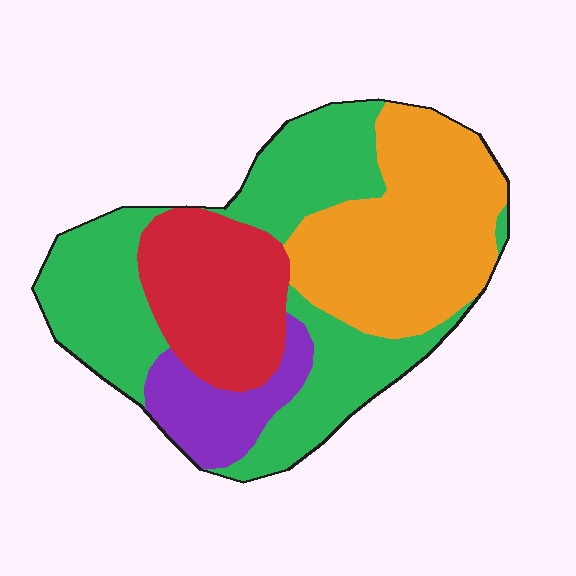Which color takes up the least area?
Purple, at roughly 10%.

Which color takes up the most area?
Green, at roughly 40%.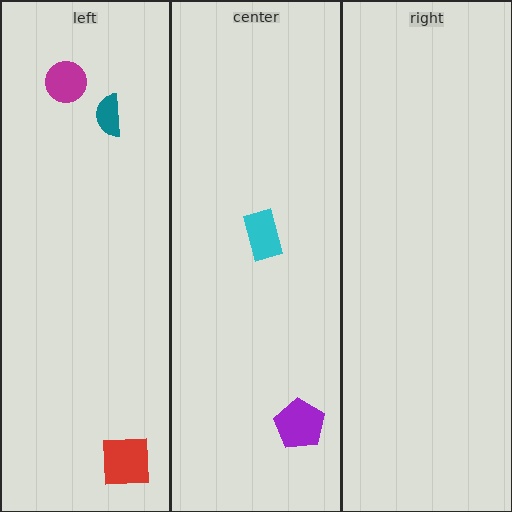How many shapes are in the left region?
3.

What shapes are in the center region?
The cyan rectangle, the purple pentagon.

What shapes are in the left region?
The teal semicircle, the red square, the magenta circle.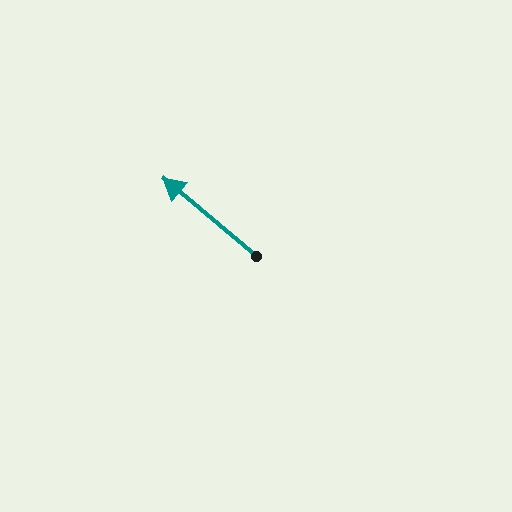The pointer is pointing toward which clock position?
Roughly 10 o'clock.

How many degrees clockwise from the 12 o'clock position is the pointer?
Approximately 310 degrees.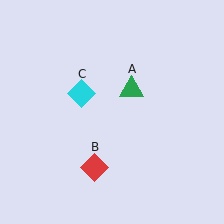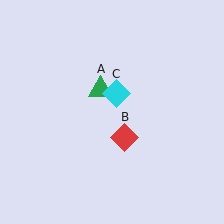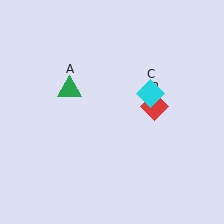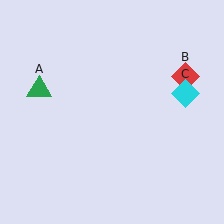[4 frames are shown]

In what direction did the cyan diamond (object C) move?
The cyan diamond (object C) moved right.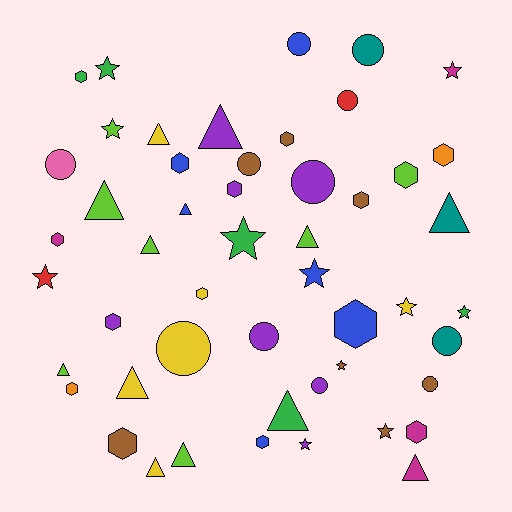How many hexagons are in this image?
There are 15 hexagons.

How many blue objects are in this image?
There are 6 blue objects.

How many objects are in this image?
There are 50 objects.